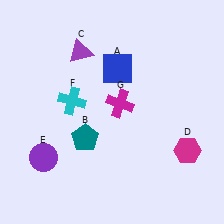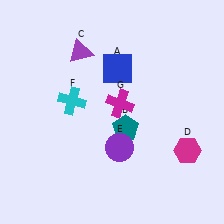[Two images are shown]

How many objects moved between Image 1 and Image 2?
2 objects moved between the two images.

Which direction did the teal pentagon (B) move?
The teal pentagon (B) moved right.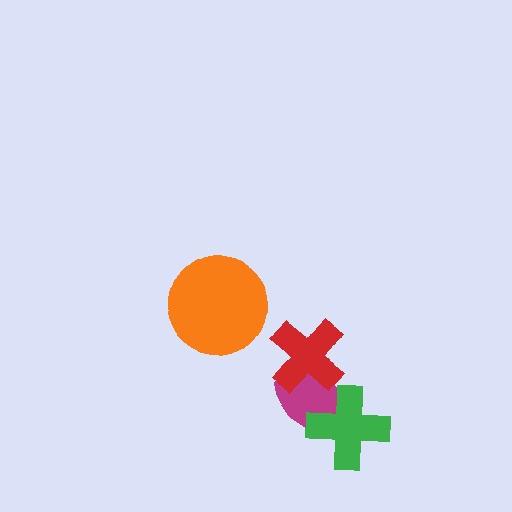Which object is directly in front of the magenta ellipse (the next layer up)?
The green cross is directly in front of the magenta ellipse.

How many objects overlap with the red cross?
1 object overlaps with the red cross.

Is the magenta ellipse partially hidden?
Yes, it is partially covered by another shape.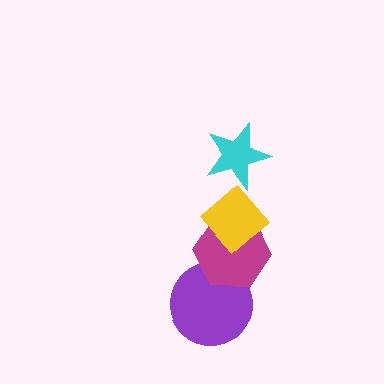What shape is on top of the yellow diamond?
The cyan star is on top of the yellow diamond.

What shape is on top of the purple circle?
The magenta hexagon is on top of the purple circle.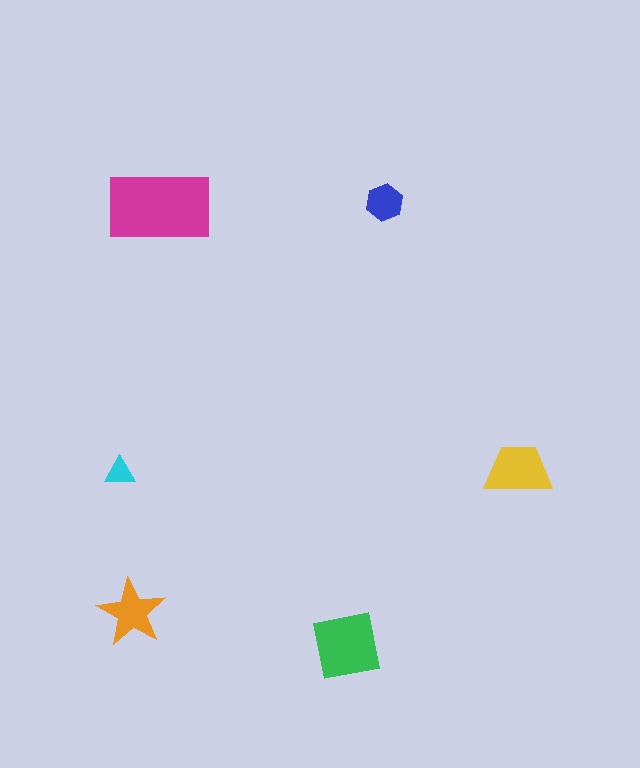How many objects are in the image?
There are 6 objects in the image.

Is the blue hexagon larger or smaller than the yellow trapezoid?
Smaller.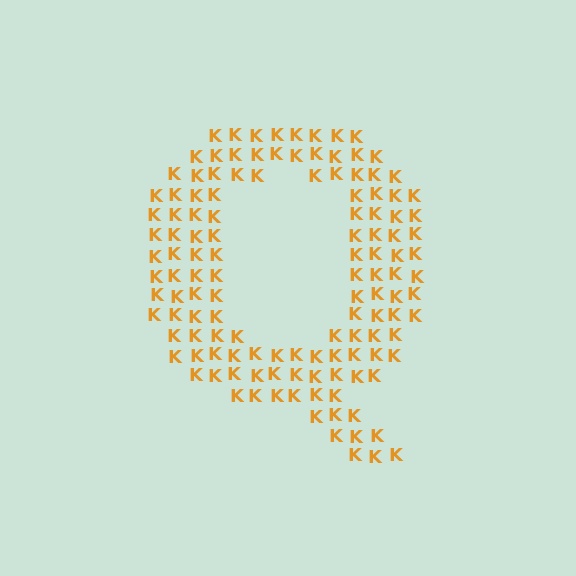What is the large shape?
The large shape is the letter Q.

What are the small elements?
The small elements are letter K's.